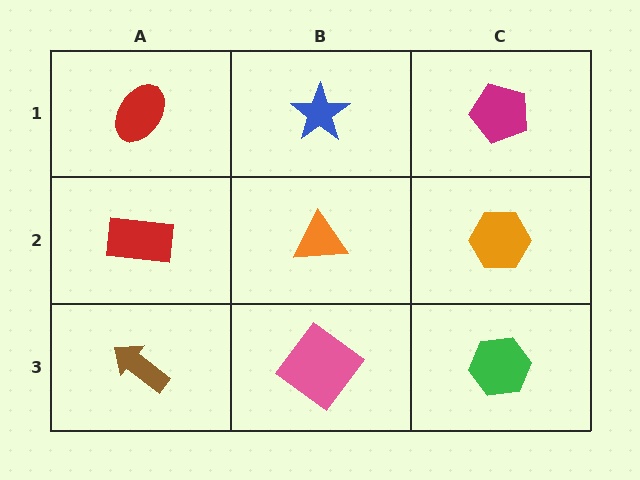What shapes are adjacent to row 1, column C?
An orange hexagon (row 2, column C), a blue star (row 1, column B).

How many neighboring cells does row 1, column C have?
2.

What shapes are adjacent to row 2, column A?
A red ellipse (row 1, column A), a brown arrow (row 3, column A), an orange triangle (row 2, column B).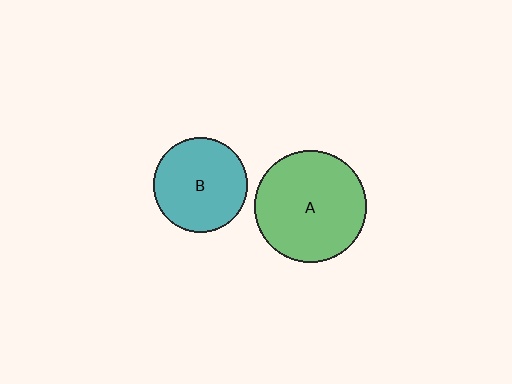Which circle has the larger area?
Circle A (green).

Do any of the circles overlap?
No, none of the circles overlap.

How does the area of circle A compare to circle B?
Approximately 1.4 times.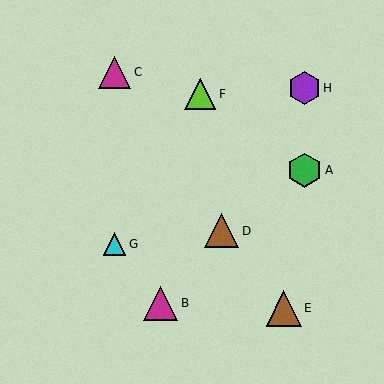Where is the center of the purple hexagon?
The center of the purple hexagon is at (304, 88).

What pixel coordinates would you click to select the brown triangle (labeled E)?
Click at (284, 308) to select the brown triangle E.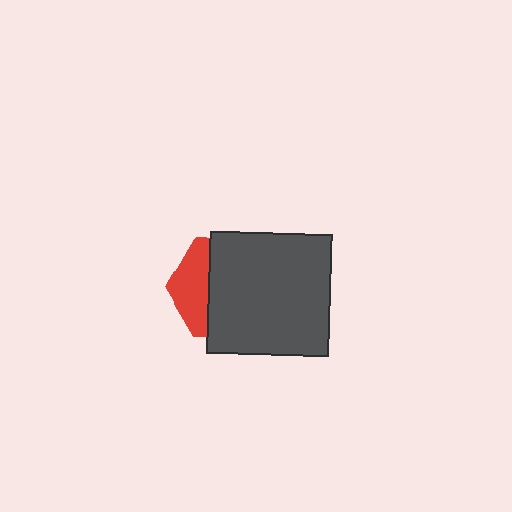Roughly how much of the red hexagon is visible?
A small part of it is visible (roughly 33%).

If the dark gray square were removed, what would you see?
You would see the complete red hexagon.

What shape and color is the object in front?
The object in front is a dark gray square.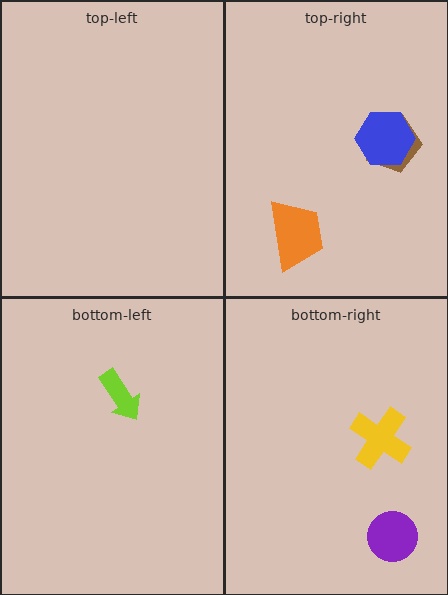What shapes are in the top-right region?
The brown pentagon, the orange trapezoid, the blue hexagon.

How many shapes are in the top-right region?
3.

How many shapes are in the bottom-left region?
1.